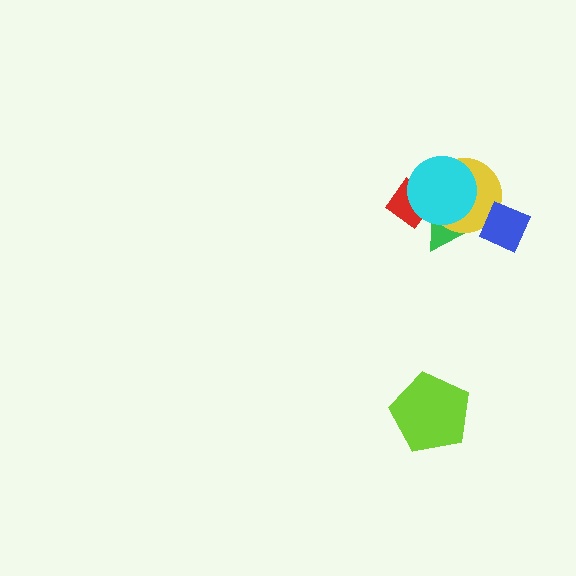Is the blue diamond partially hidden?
No, no other shape covers it.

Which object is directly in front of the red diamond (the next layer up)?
The green triangle is directly in front of the red diamond.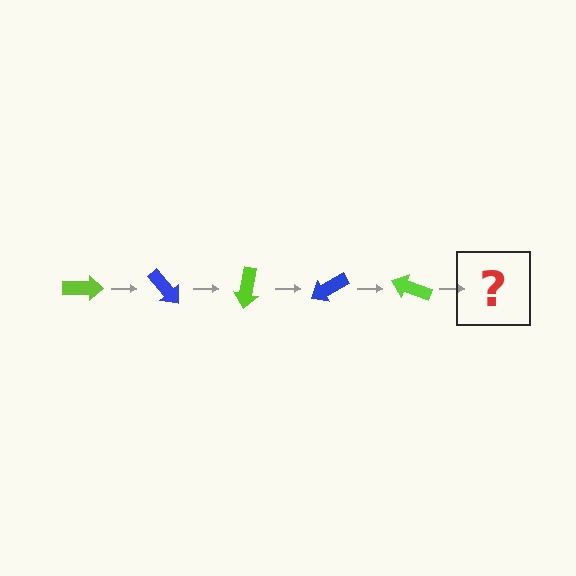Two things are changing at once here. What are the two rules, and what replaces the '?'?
The two rules are that it rotates 50 degrees each step and the color cycles through lime and blue. The '?' should be a blue arrow, rotated 250 degrees from the start.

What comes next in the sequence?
The next element should be a blue arrow, rotated 250 degrees from the start.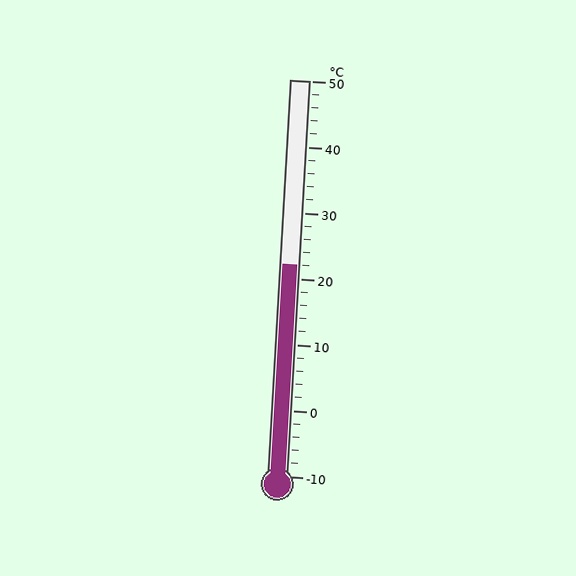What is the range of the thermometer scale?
The thermometer scale ranges from -10°C to 50°C.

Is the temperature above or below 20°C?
The temperature is above 20°C.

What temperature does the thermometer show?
The thermometer shows approximately 22°C.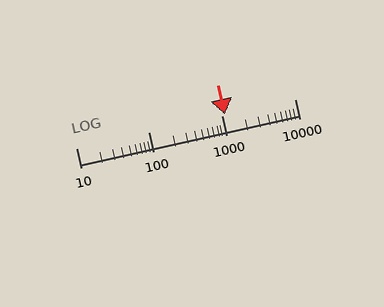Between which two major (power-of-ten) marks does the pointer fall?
The pointer is between 1000 and 10000.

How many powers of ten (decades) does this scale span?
The scale spans 3 decades, from 10 to 10000.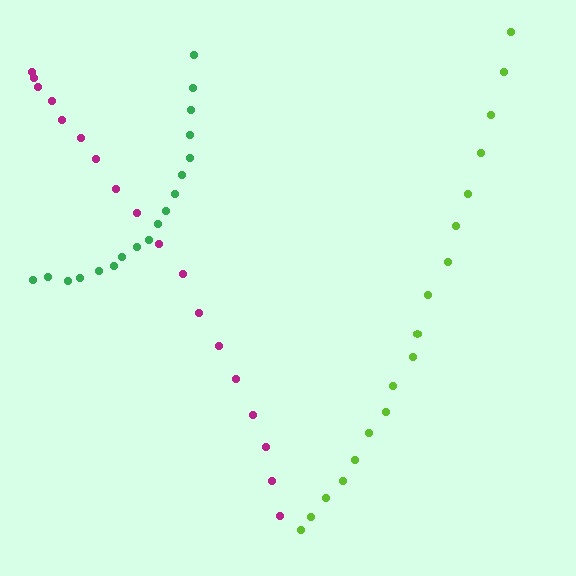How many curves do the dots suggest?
There are 3 distinct paths.